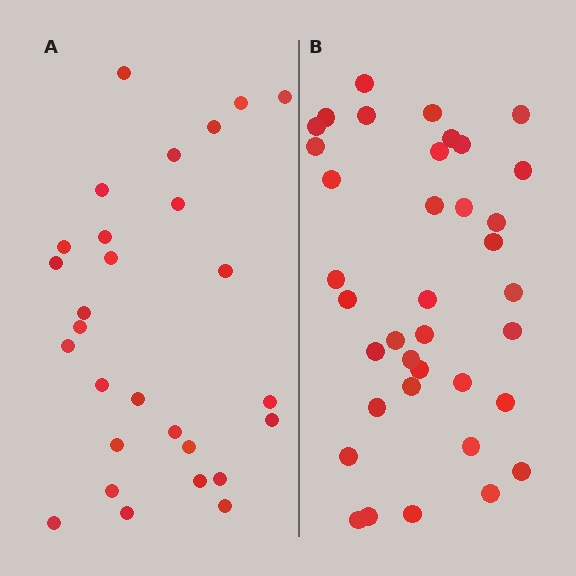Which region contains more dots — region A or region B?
Region B (the right region) has more dots.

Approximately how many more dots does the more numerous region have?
Region B has roughly 8 or so more dots than region A.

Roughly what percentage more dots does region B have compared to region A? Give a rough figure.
About 30% more.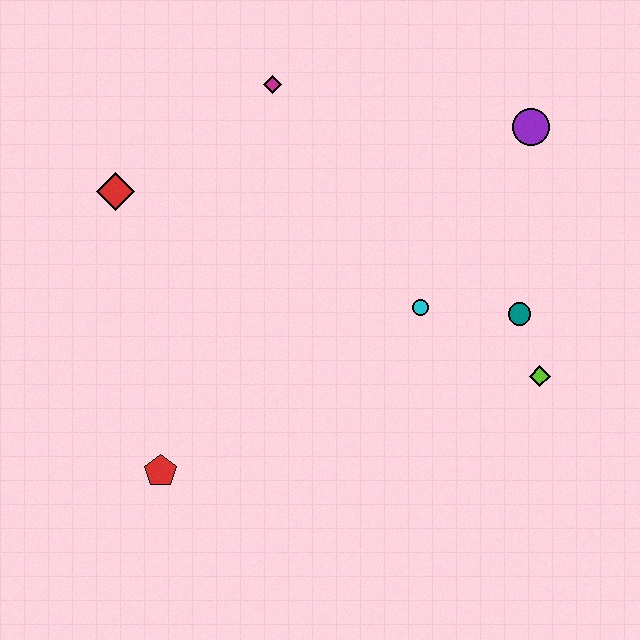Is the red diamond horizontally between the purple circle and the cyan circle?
No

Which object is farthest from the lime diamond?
The red diamond is farthest from the lime diamond.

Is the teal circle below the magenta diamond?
Yes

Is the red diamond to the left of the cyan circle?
Yes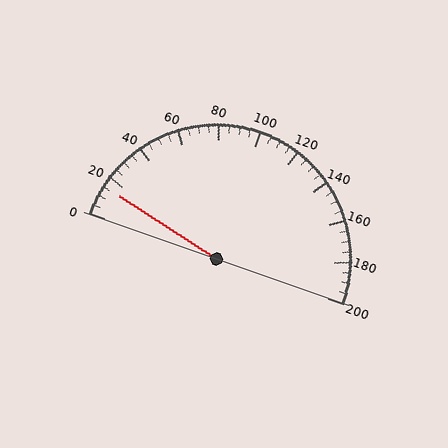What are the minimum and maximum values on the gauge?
The gauge ranges from 0 to 200.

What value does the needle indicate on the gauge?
The needle indicates approximately 15.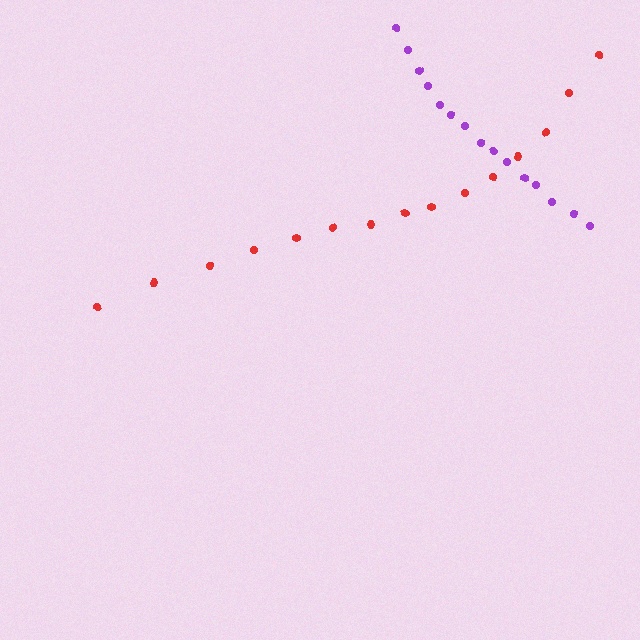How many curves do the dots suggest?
There are 2 distinct paths.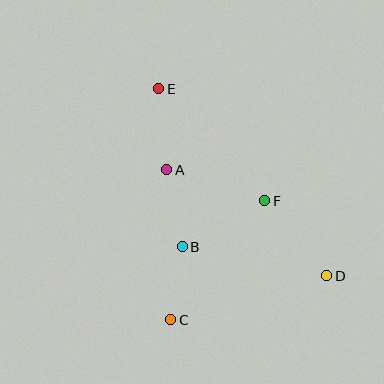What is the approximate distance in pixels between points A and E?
The distance between A and E is approximately 81 pixels.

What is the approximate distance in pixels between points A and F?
The distance between A and F is approximately 102 pixels.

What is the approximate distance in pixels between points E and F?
The distance between E and F is approximately 154 pixels.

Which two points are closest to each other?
Points B and C are closest to each other.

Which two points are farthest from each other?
Points D and E are farthest from each other.